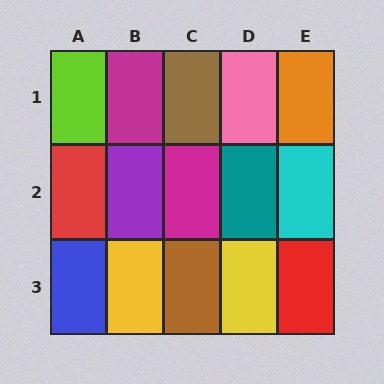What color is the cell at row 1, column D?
Pink.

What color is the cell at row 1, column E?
Orange.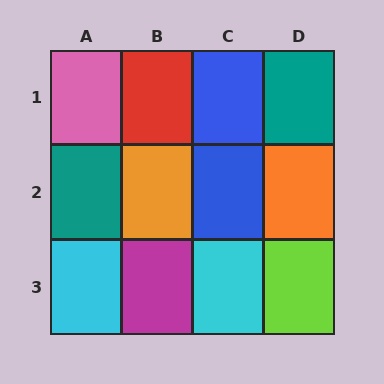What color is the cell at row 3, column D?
Lime.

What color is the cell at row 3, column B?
Magenta.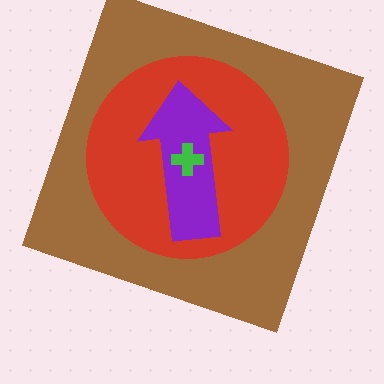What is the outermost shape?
The brown square.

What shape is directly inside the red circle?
The purple arrow.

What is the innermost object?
The green cross.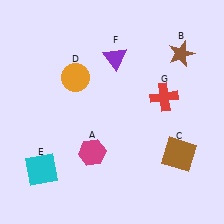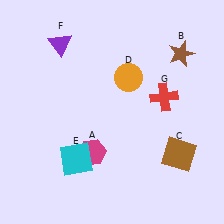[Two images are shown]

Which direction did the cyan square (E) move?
The cyan square (E) moved right.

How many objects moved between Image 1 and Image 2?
3 objects moved between the two images.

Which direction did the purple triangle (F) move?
The purple triangle (F) moved left.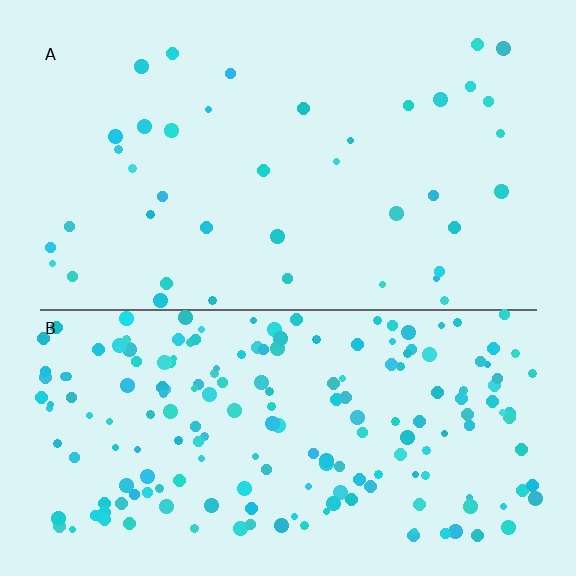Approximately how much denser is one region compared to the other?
Approximately 4.7× — region B over region A.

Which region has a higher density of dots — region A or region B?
B (the bottom).